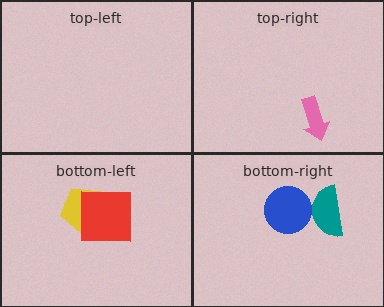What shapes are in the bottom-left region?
The yellow pentagon, the red square.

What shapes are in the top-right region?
The pink arrow.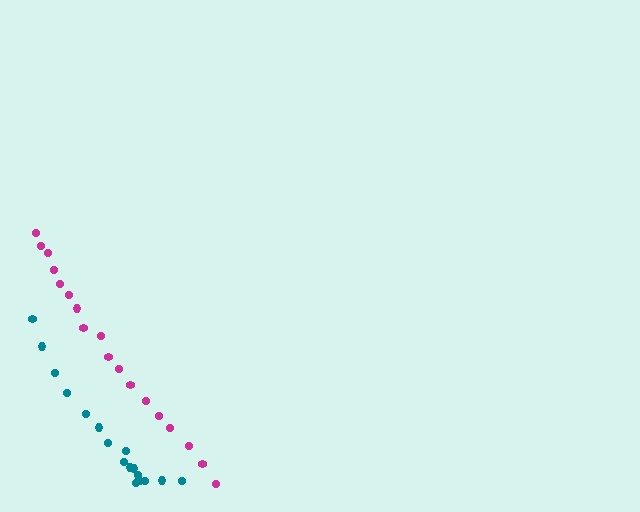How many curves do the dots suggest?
There are 2 distinct paths.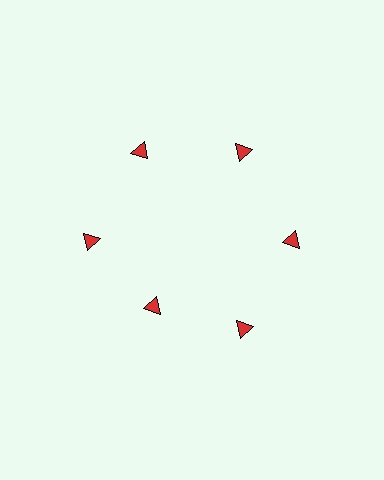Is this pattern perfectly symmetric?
No. The 6 red triangles are arranged in a ring, but one element near the 7 o'clock position is pulled inward toward the center, breaking the 6-fold rotational symmetry.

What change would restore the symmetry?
The symmetry would be restored by moving it outward, back onto the ring so that all 6 triangles sit at equal angles and equal distance from the center.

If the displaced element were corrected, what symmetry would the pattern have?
It would have 6-fold rotational symmetry — the pattern would map onto itself every 60 degrees.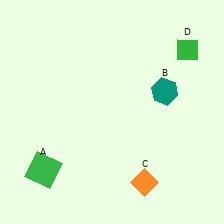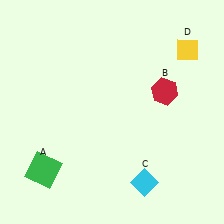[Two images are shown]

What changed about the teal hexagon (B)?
In Image 1, B is teal. In Image 2, it changed to red.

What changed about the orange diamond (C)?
In Image 1, C is orange. In Image 2, it changed to cyan.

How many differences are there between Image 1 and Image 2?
There are 3 differences between the two images.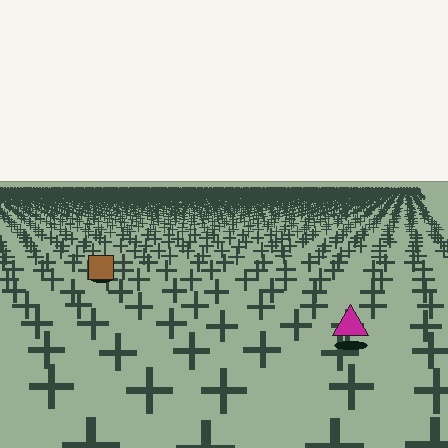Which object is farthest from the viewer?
The brown square is farthest from the viewer. It appears smaller and the ground texture around it is denser.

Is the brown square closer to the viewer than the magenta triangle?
No. The magenta triangle is closer — you can tell from the texture gradient: the ground texture is coarser near it.